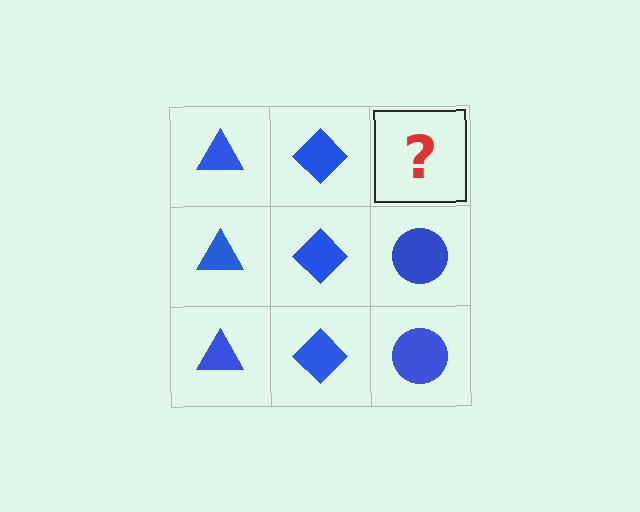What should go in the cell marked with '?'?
The missing cell should contain a blue circle.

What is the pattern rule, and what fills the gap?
The rule is that each column has a consistent shape. The gap should be filled with a blue circle.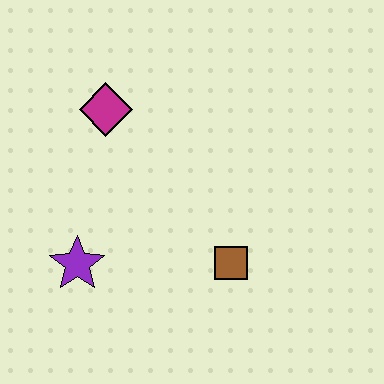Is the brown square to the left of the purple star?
No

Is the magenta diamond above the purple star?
Yes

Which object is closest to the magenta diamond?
The purple star is closest to the magenta diamond.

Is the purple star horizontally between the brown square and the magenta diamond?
No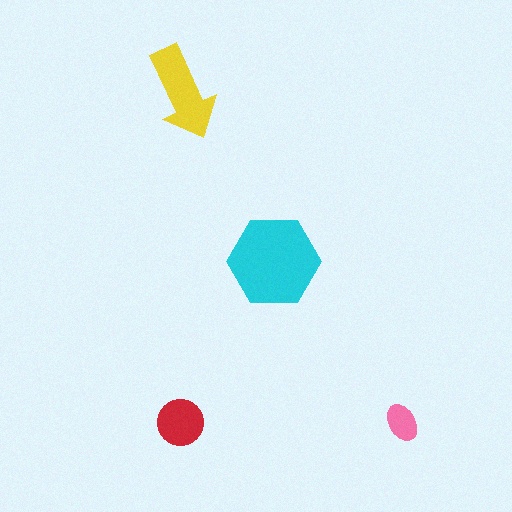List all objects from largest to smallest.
The cyan hexagon, the yellow arrow, the red circle, the pink ellipse.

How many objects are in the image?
There are 4 objects in the image.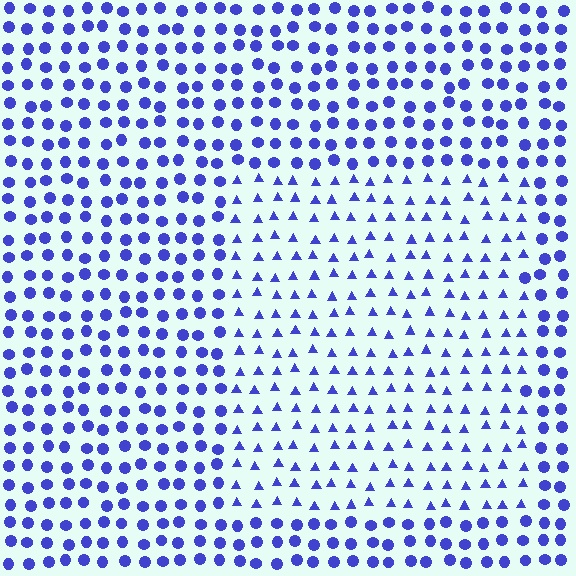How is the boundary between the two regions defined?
The boundary is defined by a change in element shape: triangles inside vs. circles outside. All elements share the same color and spacing.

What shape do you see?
I see a rectangle.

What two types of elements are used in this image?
The image uses triangles inside the rectangle region and circles outside it.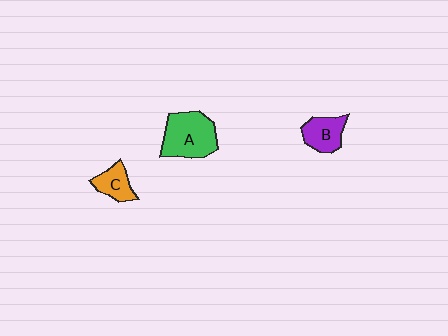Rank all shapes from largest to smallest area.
From largest to smallest: A (green), B (purple), C (orange).